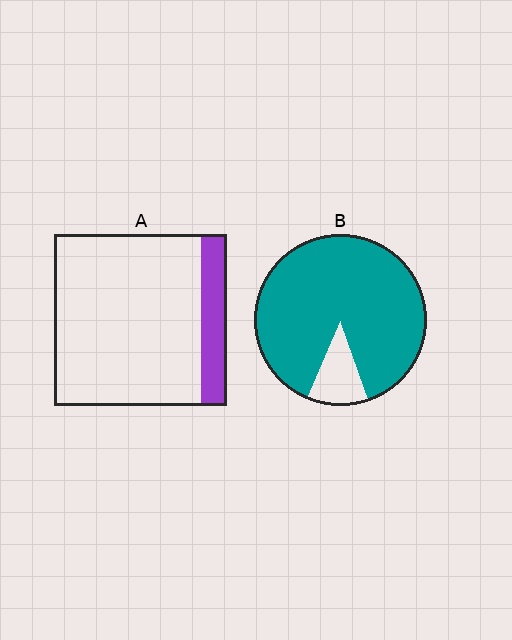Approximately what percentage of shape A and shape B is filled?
A is approximately 15% and B is approximately 90%.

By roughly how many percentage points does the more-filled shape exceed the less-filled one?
By roughly 75 percentage points (B over A).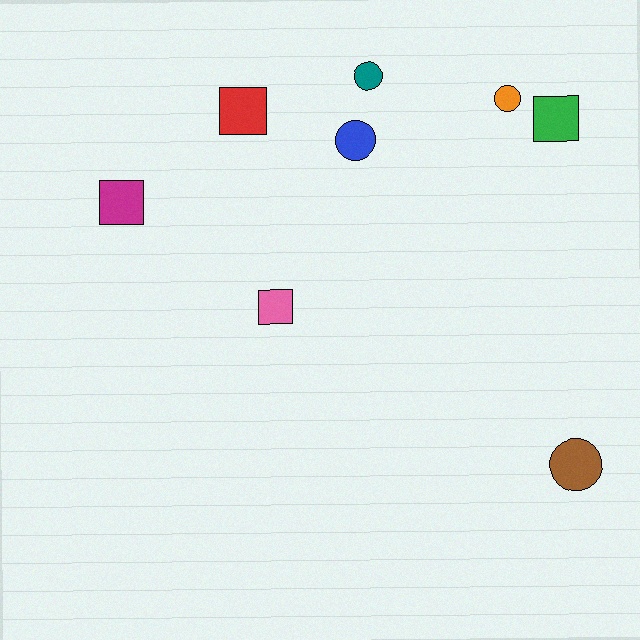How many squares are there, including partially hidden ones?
There are 4 squares.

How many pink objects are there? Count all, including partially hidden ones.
There is 1 pink object.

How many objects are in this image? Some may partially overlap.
There are 8 objects.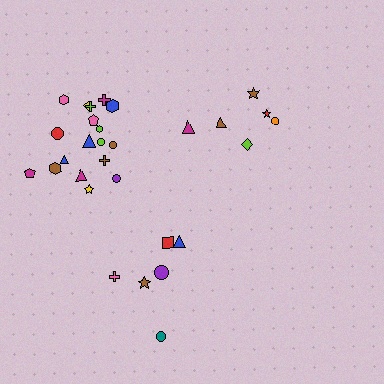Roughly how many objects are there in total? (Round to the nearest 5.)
Roughly 30 objects in total.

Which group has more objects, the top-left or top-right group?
The top-left group.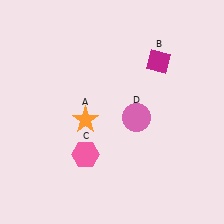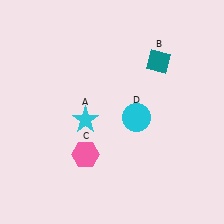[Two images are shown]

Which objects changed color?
A changed from orange to cyan. B changed from magenta to teal. D changed from pink to cyan.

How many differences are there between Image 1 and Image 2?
There are 3 differences between the two images.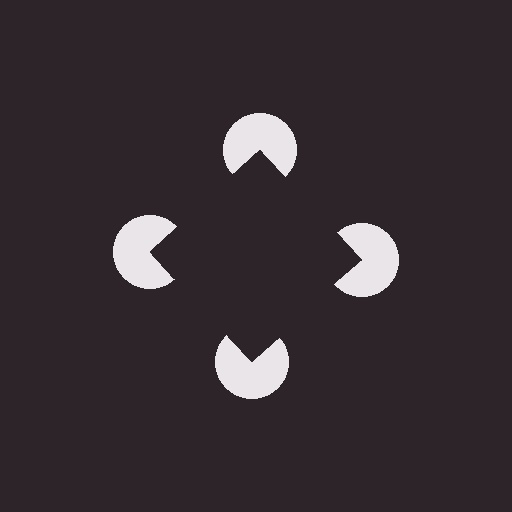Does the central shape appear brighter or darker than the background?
It typically appears slightly darker than the background, even though no actual brightness change is drawn.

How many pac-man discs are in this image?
There are 4 — one at each vertex of the illusory square.